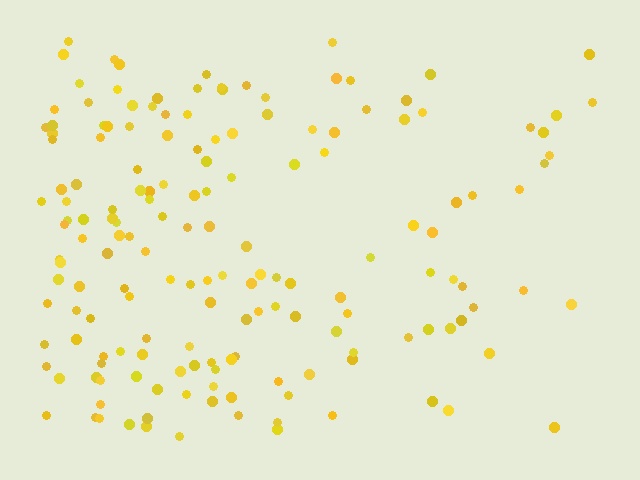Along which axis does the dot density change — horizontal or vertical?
Horizontal.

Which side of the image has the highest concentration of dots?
The left.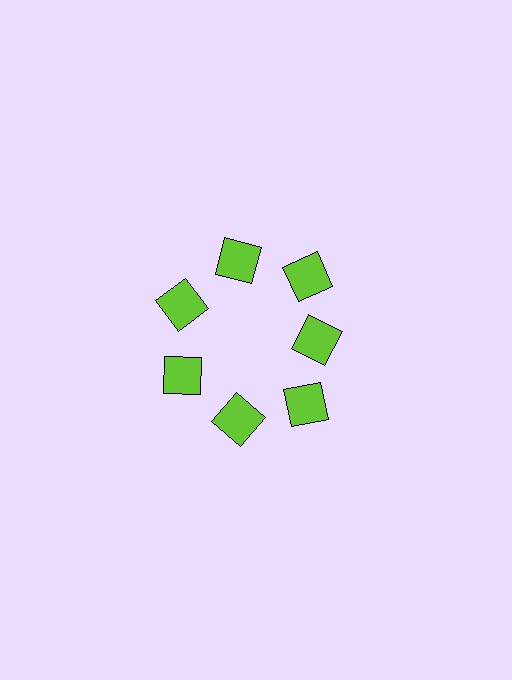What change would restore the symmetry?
The symmetry would be restored by moving it outward, back onto the ring so that all 7 squares sit at equal angles and equal distance from the center.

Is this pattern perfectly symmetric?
No. The 7 lime squares are arranged in a ring, but one element near the 3 o'clock position is pulled inward toward the center, breaking the 7-fold rotational symmetry.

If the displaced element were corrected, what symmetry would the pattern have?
It would have 7-fold rotational symmetry — the pattern would map onto itself every 51 degrees.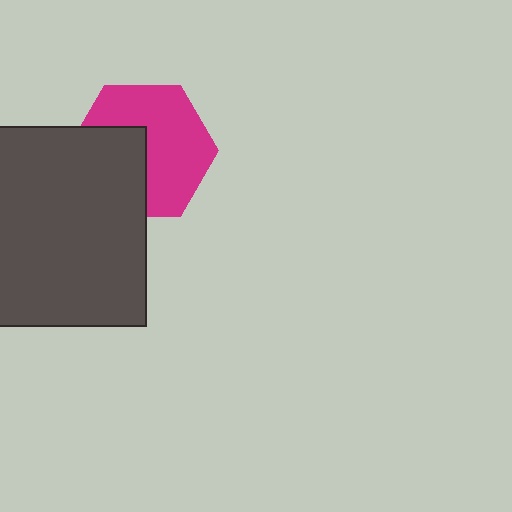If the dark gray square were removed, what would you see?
You would see the complete magenta hexagon.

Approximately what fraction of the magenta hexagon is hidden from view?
Roughly 40% of the magenta hexagon is hidden behind the dark gray square.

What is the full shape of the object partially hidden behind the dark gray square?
The partially hidden object is a magenta hexagon.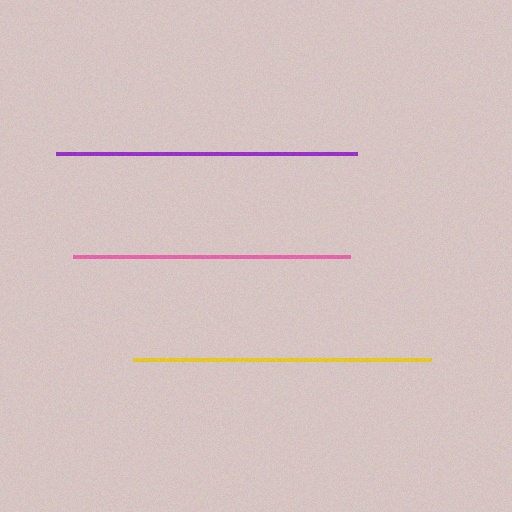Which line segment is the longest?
The purple line is the longest at approximately 302 pixels.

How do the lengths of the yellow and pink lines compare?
The yellow and pink lines are approximately the same length.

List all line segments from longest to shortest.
From longest to shortest: purple, yellow, pink.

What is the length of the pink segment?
The pink segment is approximately 277 pixels long.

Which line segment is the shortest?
The pink line is the shortest at approximately 277 pixels.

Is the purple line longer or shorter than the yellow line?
The purple line is longer than the yellow line.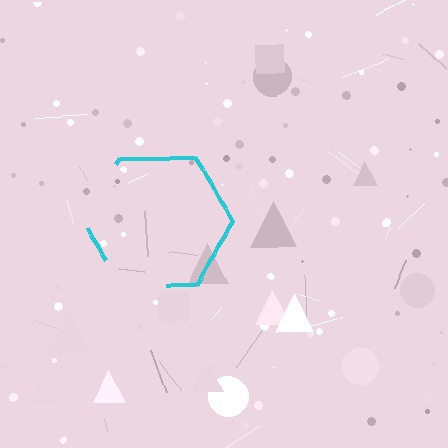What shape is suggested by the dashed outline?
The dashed outline suggests a hexagon.